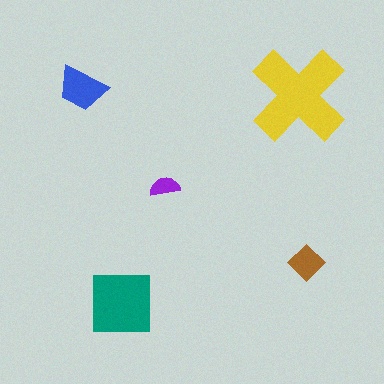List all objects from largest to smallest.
The yellow cross, the teal square, the blue trapezoid, the brown diamond, the purple semicircle.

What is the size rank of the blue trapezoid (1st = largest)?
3rd.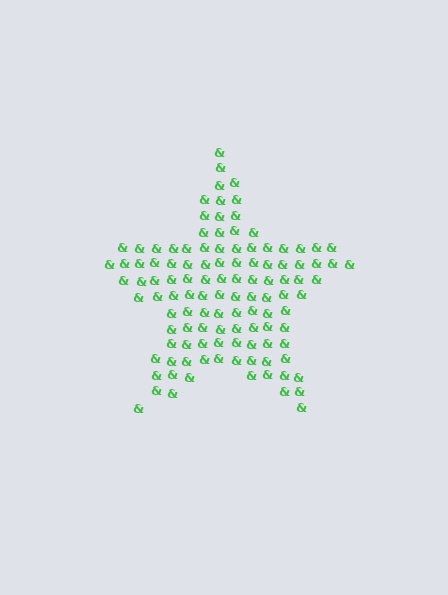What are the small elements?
The small elements are ampersands.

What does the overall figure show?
The overall figure shows a star.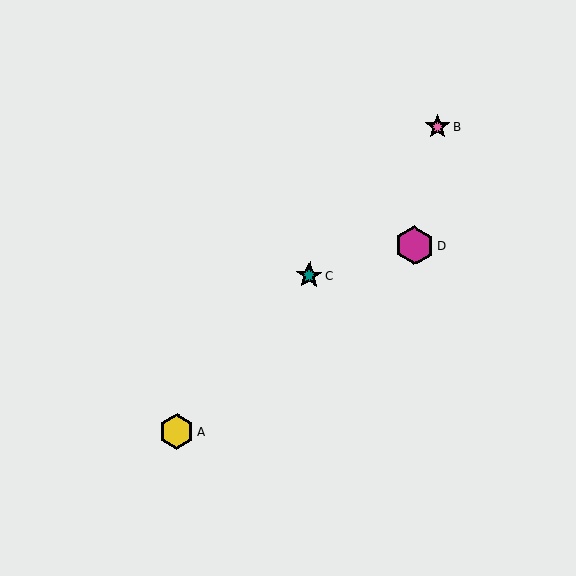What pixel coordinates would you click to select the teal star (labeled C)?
Click at (309, 276) to select the teal star C.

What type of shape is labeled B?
Shape B is a pink star.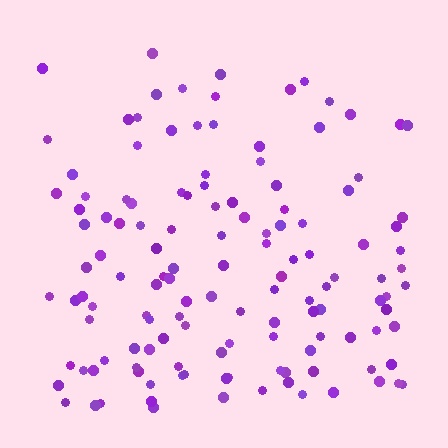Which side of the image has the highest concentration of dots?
The bottom.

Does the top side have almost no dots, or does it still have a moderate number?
Still a moderate number, just noticeably fewer than the bottom.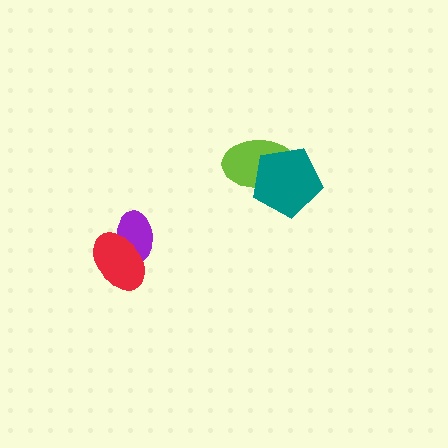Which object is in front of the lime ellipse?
The teal pentagon is in front of the lime ellipse.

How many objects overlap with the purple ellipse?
1 object overlaps with the purple ellipse.